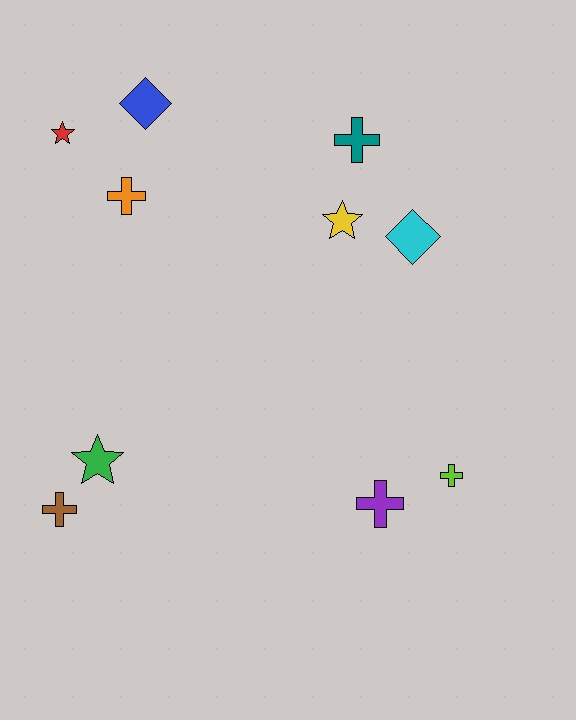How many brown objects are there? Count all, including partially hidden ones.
There is 1 brown object.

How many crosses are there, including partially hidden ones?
There are 5 crosses.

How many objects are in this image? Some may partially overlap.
There are 10 objects.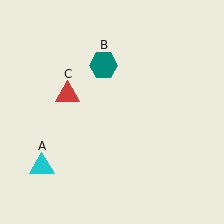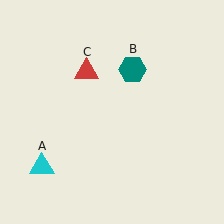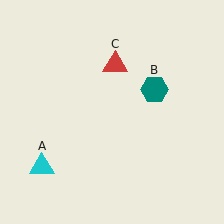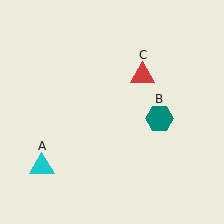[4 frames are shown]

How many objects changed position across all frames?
2 objects changed position: teal hexagon (object B), red triangle (object C).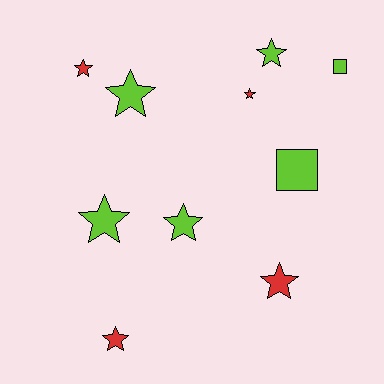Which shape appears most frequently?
Star, with 8 objects.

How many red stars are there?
There are 4 red stars.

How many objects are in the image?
There are 10 objects.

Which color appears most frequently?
Lime, with 6 objects.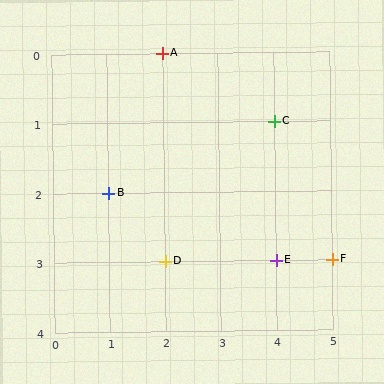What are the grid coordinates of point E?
Point E is at grid coordinates (4, 3).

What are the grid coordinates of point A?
Point A is at grid coordinates (2, 0).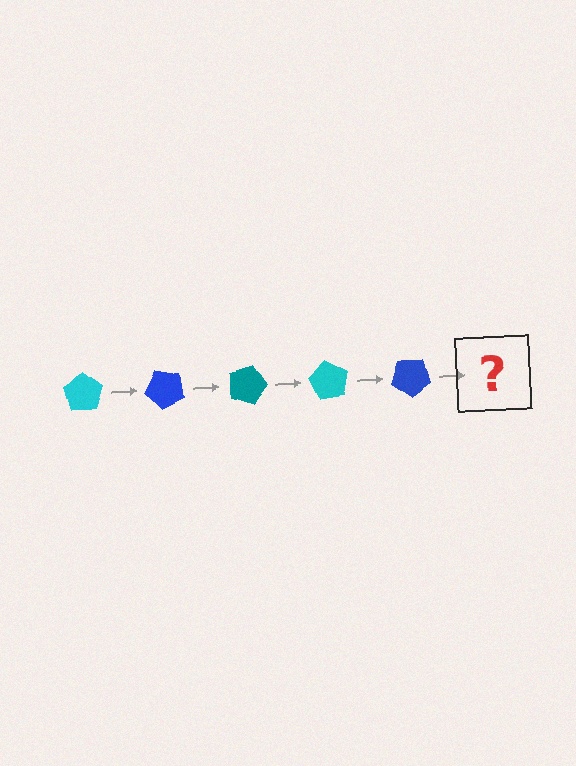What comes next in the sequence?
The next element should be a teal pentagon, rotated 225 degrees from the start.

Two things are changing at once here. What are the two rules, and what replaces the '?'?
The two rules are that it rotates 45 degrees each step and the color cycles through cyan, blue, and teal. The '?' should be a teal pentagon, rotated 225 degrees from the start.